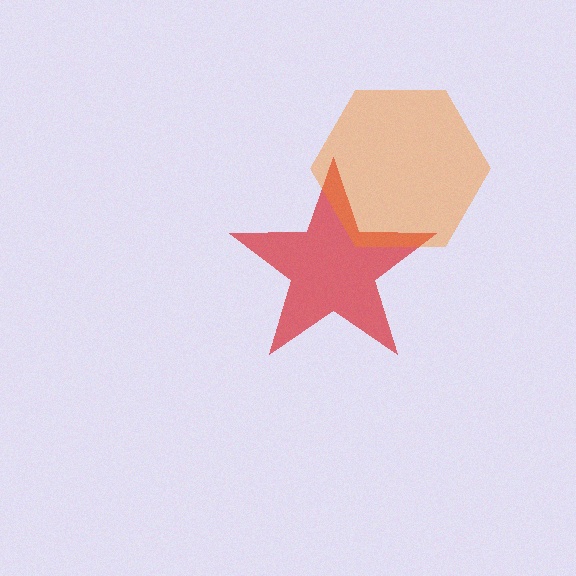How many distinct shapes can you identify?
There are 2 distinct shapes: a red star, an orange hexagon.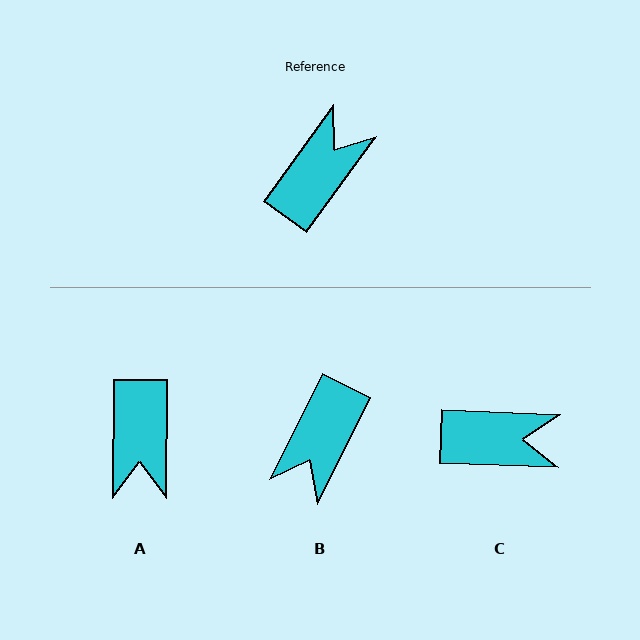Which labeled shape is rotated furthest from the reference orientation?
B, about 171 degrees away.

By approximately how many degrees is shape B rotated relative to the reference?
Approximately 171 degrees clockwise.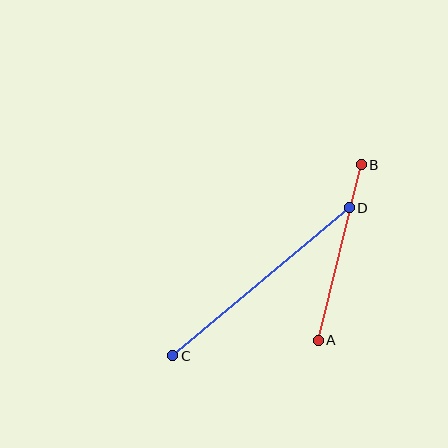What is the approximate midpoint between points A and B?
The midpoint is at approximately (340, 253) pixels.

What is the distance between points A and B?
The distance is approximately 181 pixels.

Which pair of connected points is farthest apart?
Points C and D are farthest apart.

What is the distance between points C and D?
The distance is approximately 230 pixels.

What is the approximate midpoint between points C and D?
The midpoint is at approximately (261, 282) pixels.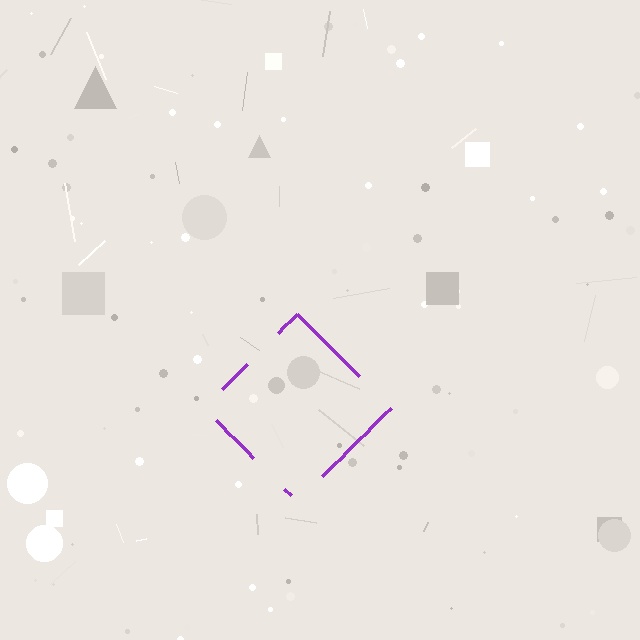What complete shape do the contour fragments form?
The contour fragments form a diamond.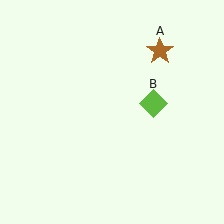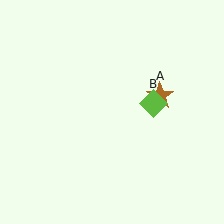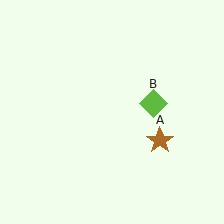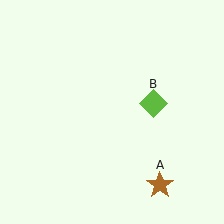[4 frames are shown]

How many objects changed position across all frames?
1 object changed position: brown star (object A).